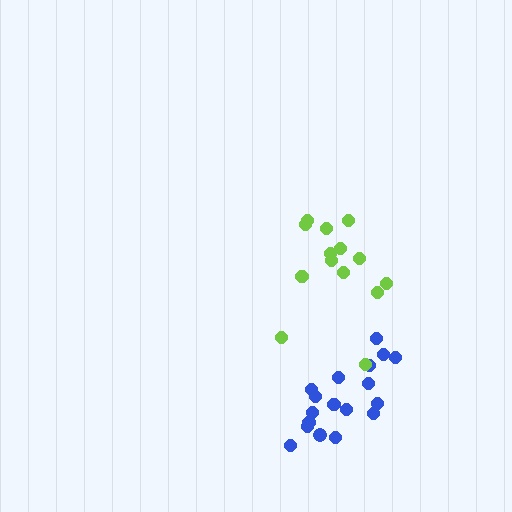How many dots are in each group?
Group 1: 18 dots, Group 2: 14 dots (32 total).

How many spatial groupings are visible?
There are 2 spatial groupings.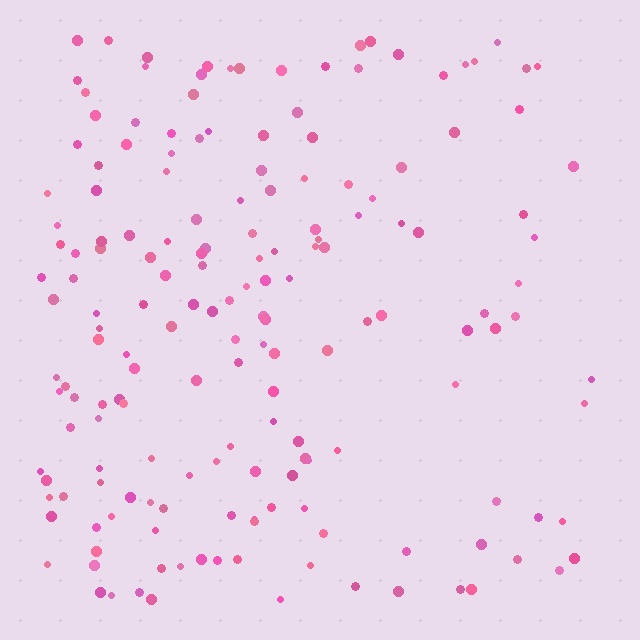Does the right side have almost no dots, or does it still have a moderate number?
Still a moderate number, just noticeably fewer than the left.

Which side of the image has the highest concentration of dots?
The left.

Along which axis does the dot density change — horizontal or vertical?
Horizontal.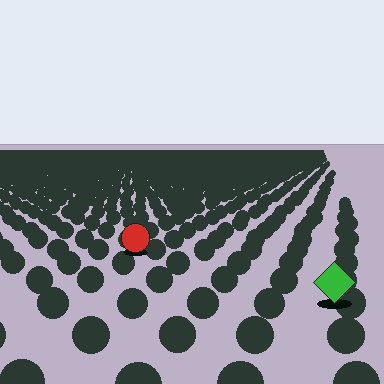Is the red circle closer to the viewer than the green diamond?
No. The green diamond is closer — you can tell from the texture gradient: the ground texture is coarser near it.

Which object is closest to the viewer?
The green diamond is closest. The texture marks near it are larger and more spread out.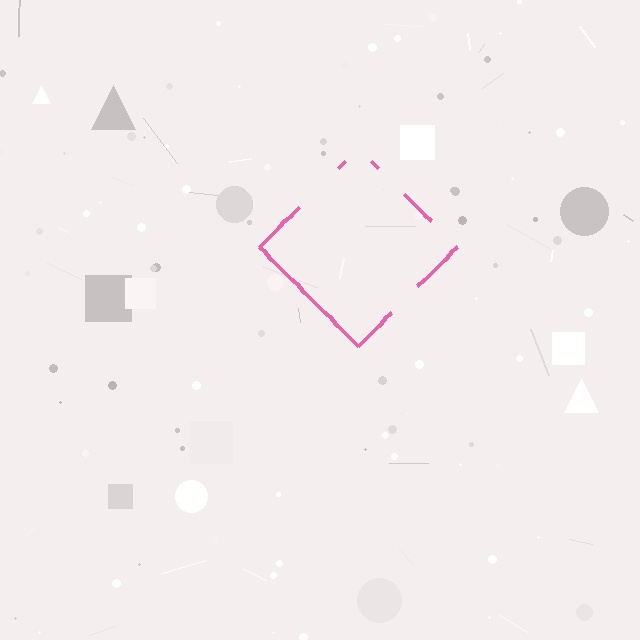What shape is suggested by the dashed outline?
The dashed outline suggests a diamond.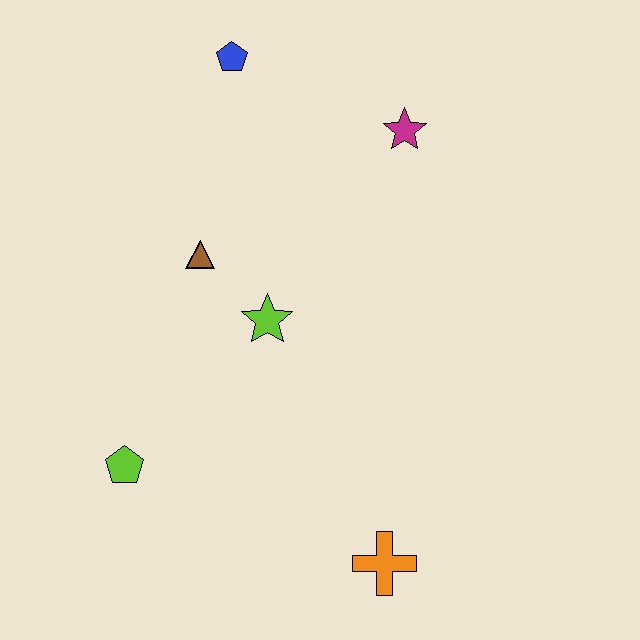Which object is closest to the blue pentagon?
The magenta star is closest to the blue pentagon.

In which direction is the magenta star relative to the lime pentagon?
The magenta star is above the lime pentagon.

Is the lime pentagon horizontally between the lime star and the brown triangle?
No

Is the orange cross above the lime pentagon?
No